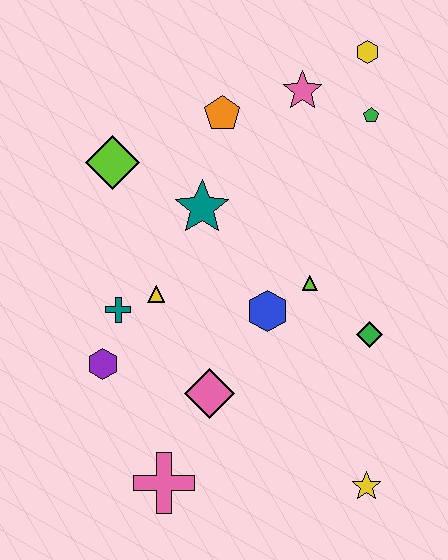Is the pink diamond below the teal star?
Yes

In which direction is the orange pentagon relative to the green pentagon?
The orange pentagon is to the left of the green pentagon.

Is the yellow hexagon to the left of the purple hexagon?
No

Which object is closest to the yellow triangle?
The teal cross is closest to the yellow triangle.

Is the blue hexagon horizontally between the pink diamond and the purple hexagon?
No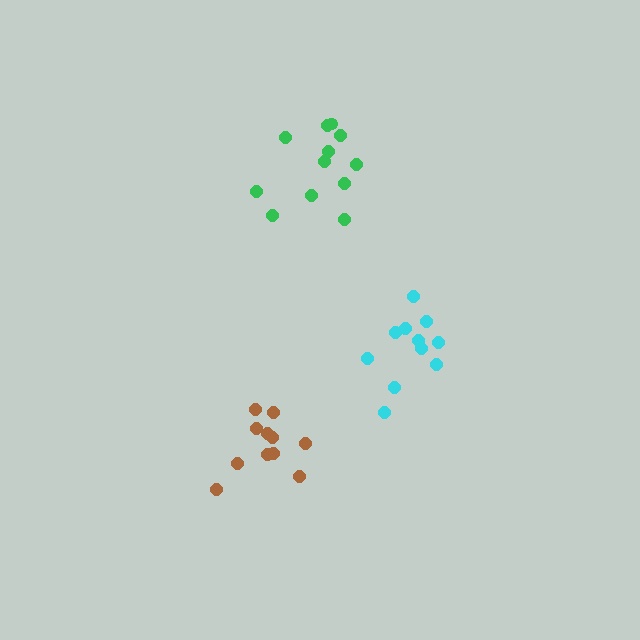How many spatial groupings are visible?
There are 3 spatial groupings.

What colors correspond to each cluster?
The clusters are colored: green, brown, cyan.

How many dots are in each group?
Group 1: 12 dots, Group 2: 11 dots, Group 3: 11 dots (34 total).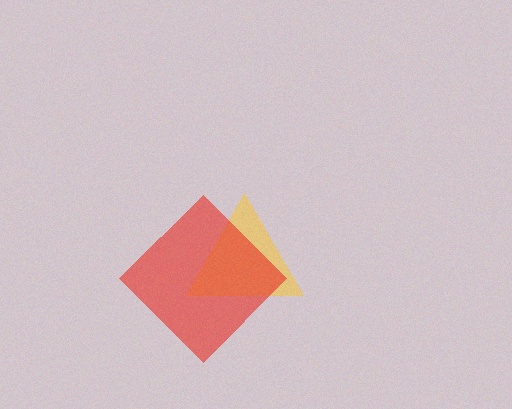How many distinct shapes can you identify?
There are 2 distinct shapes: a yellow triangle, a red diamond.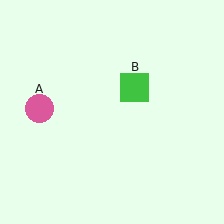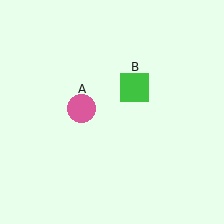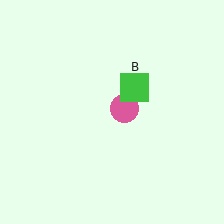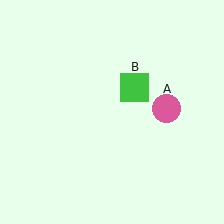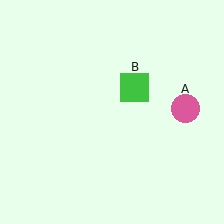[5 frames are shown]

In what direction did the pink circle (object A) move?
The pink circle (object A) moved right.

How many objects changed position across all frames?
1 object changed position: pink circle (object A).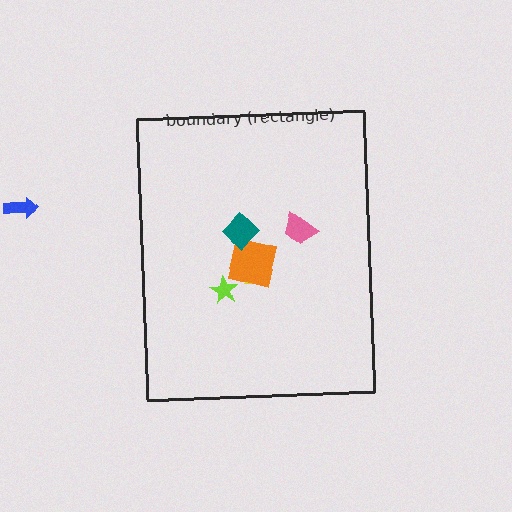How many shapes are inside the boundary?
5 inside, 1 outside.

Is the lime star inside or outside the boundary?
Inside.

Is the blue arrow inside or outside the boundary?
Outside.